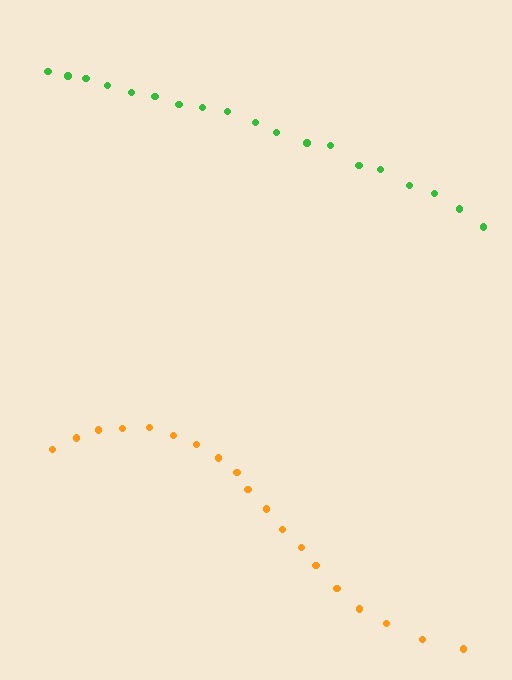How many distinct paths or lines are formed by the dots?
There are 2 distinct paths.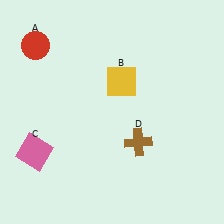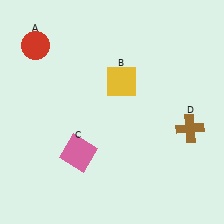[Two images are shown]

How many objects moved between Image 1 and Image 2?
2 objects moved between the two images.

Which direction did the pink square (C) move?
The pink square (C) moved right.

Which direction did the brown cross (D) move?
The brown cross (D) moved right.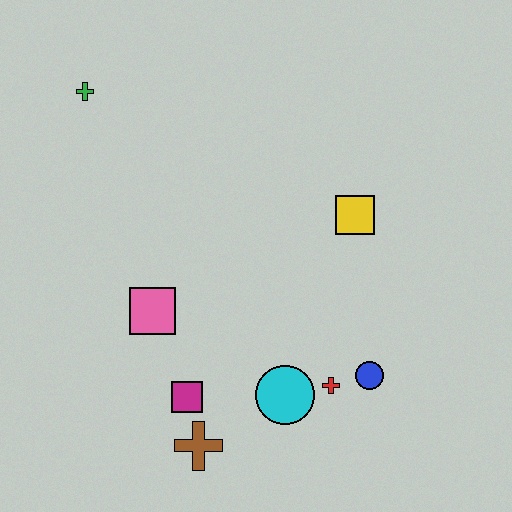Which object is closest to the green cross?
The pink square is closest to the green cross.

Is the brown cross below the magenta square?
Yes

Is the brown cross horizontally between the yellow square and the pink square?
Yes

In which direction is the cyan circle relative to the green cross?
The cyan circle is below the green cross.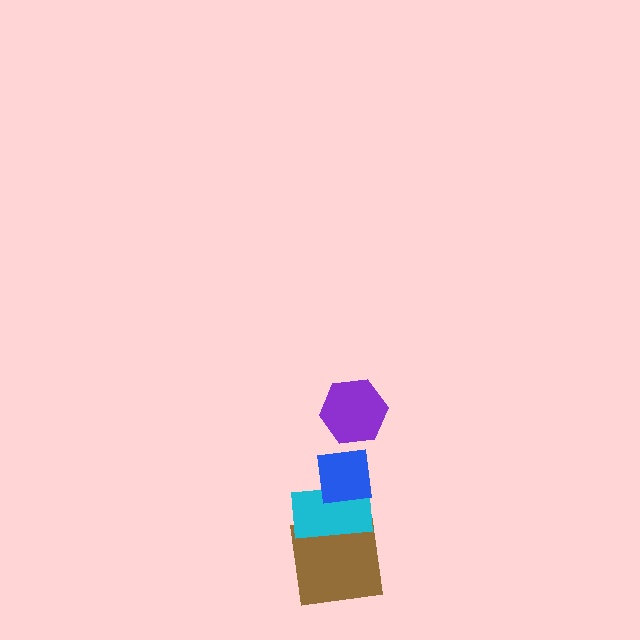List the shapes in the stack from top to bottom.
From top to bottom: the purple hexagon, the blue square, the cyan rectangle, the brown square.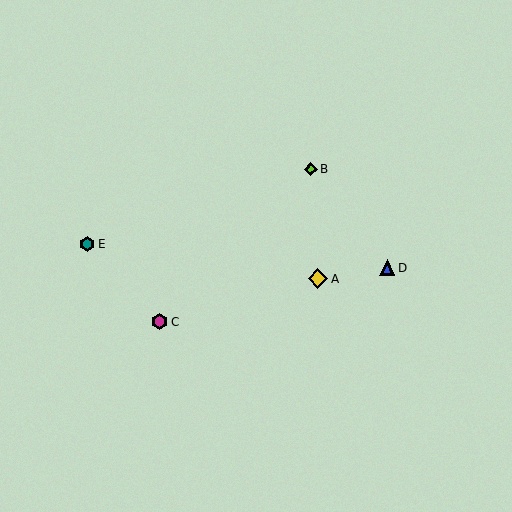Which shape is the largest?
The yellow diamond (labeled A) is the largest.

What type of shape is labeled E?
Shape E is a teal hexagon.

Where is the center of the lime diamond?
The center of the lime diamond is at (311, 169).